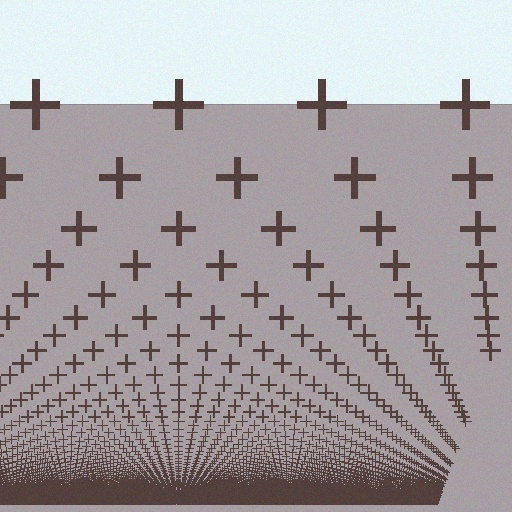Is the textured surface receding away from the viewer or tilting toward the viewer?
The surface appears to tilt toward the viewer. Texture elements get larger and sparser toward the top.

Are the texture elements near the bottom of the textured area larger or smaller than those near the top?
Smaller. The gradient is inverted — elements near the bottom are smaller and denser.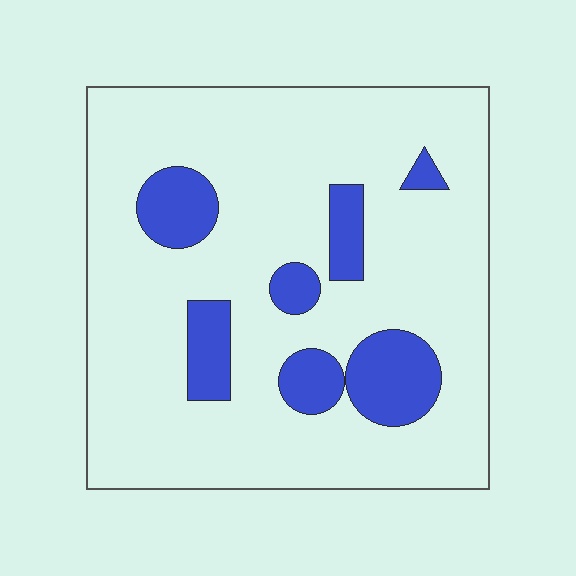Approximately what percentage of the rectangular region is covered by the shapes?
Approximately 15%.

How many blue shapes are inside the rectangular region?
7.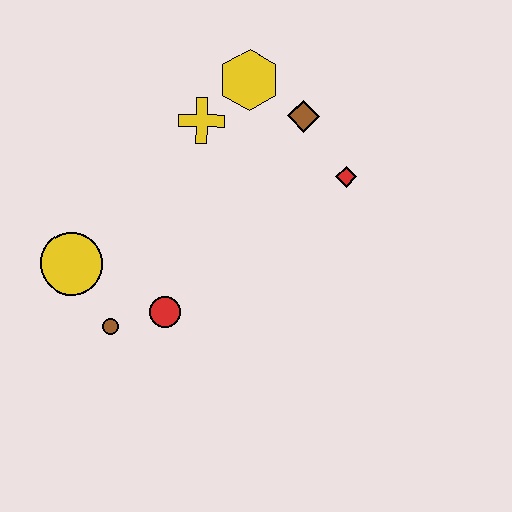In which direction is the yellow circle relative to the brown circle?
The yellow circle is above the brown circle.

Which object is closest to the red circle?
The brown circle is closest to the red circle.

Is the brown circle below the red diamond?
Yes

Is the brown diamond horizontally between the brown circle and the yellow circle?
No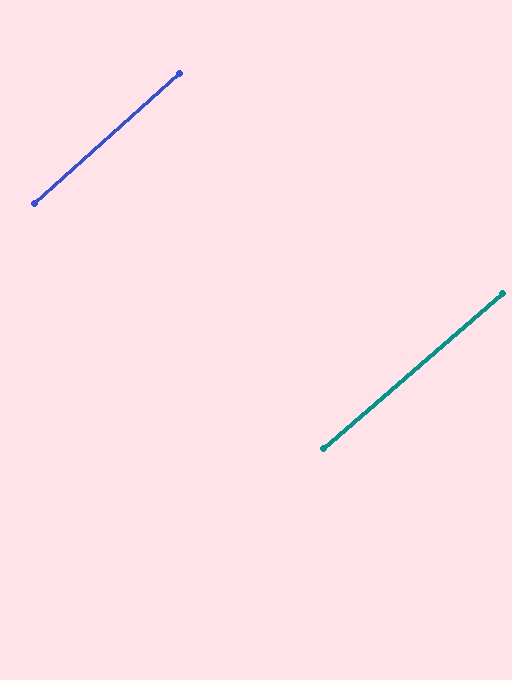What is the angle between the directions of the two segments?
Approximately 1 degree.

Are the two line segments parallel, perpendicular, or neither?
Parallel — their directions differ by only 0.9°.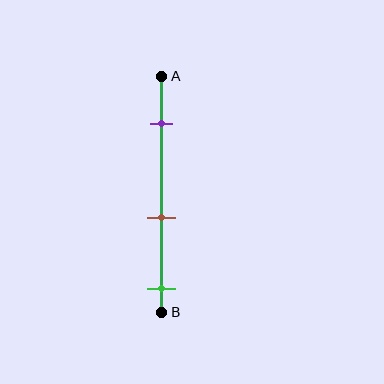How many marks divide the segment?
There are 3 marks dividing the segment.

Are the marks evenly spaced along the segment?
Yes, the marks are approximately evenly spaced.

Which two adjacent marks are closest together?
The brown and green marks are the closest adjacent pair.